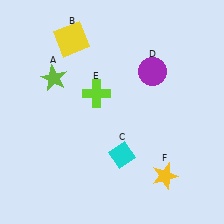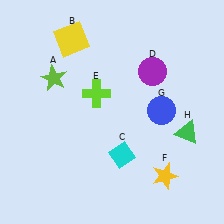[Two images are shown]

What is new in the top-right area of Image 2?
A blue circle (G) was added in the top-right area of Image 2.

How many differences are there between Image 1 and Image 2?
There are 2 differences between the two images.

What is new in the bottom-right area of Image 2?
A green triangle (H) was added in the bottom-right area of Image 2.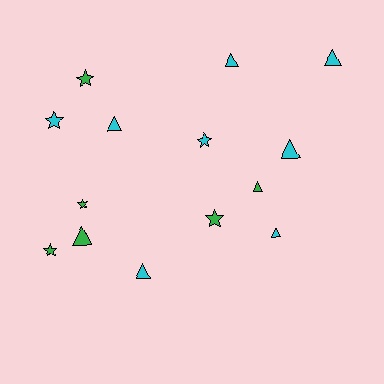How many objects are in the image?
There are 14 objects.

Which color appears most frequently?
Cyan, with 8 objects.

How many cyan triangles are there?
There are 6 cyan triangles.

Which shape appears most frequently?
Triangle, with 8 objects.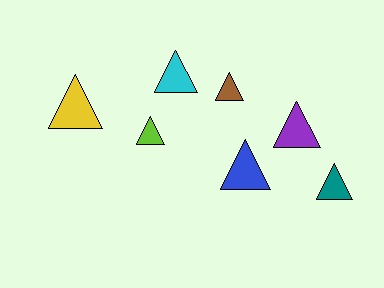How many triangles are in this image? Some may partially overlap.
There are 7 triangles.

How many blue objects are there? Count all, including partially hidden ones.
There is 1 blue object.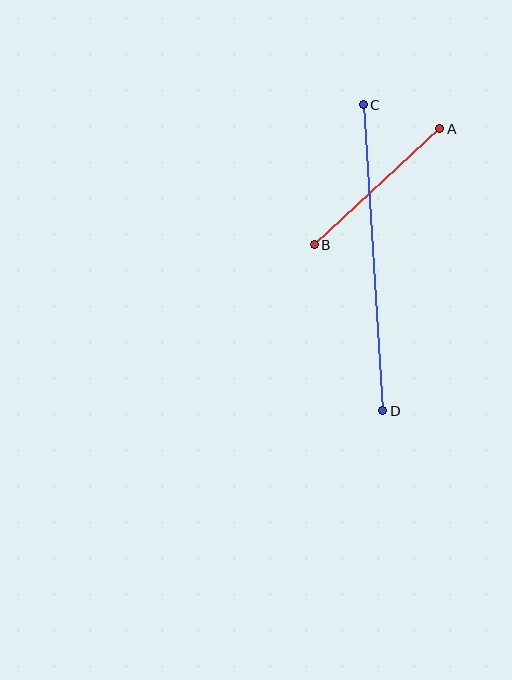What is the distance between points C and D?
The distance is approximately 307 pixels.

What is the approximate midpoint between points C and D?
The midpoint is at approximately (373, 258) pixels.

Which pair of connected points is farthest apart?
Points C and D are farthest apart.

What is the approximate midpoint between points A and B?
The midpoint is at approximately (377, 187) pixels.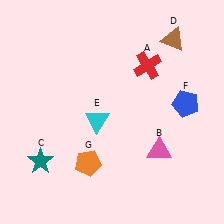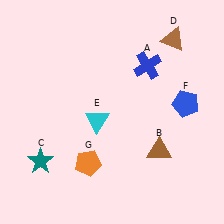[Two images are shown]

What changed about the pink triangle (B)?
In Image 1, B is pink. In Image 2, it changed to brown.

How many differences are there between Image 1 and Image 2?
There are 2 differences between the two images.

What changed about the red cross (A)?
In Image 1, A is red. In Image 2, it changed to blue.